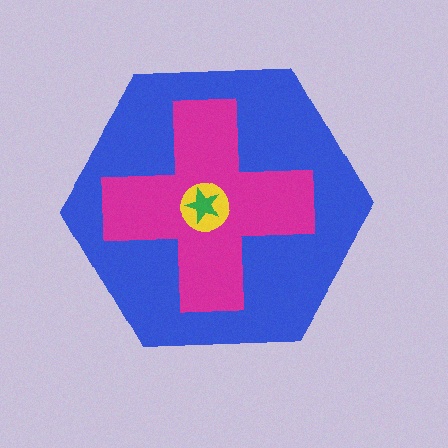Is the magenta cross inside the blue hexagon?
Yes.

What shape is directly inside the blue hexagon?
The magenta cross.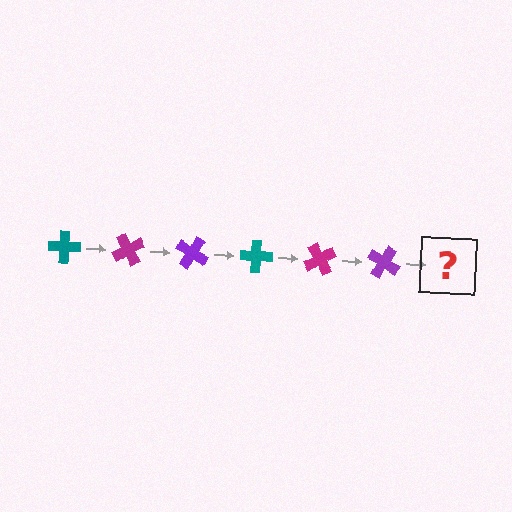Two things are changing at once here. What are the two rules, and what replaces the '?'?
The two rules are that it rotates 60 degrees each step and the color cycles through teal, magenta, and purple. The '?' should be a teal cross, rotated 360 degrees from the start.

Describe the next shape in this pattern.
It should be a teal cross, rotated 360 degrees from the start.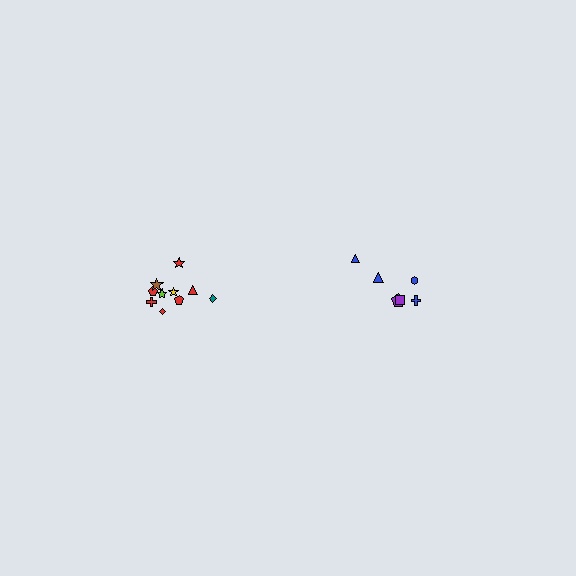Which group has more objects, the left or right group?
The left group.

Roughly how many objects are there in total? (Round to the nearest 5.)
Roughly 15 objects in total.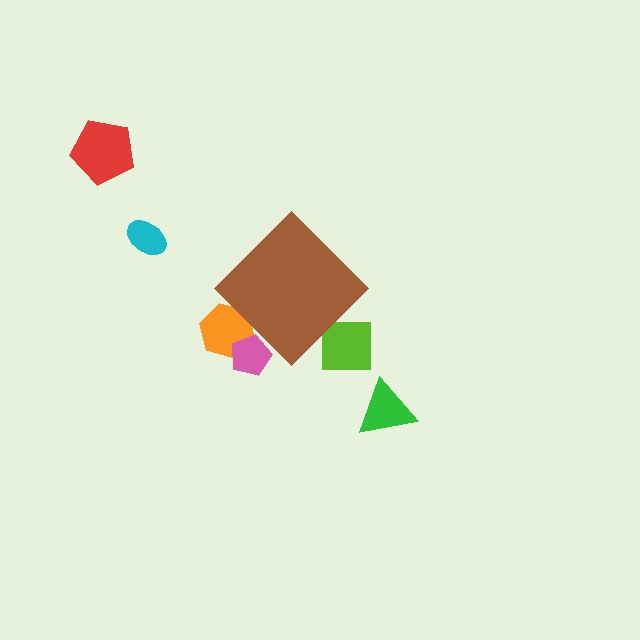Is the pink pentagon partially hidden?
Yes, the pink pentagon is partially hidden behind the brown diamond.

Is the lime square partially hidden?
Yes, the lime square is partially hidden behind the brown diamond.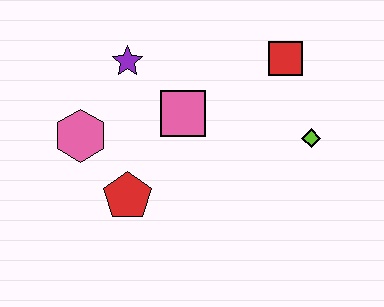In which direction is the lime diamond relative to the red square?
The lime diamond is below the red square.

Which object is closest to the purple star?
The pink square is closest to the purple star.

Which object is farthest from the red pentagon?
The red square is farthest from the red pentagon.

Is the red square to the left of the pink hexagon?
No